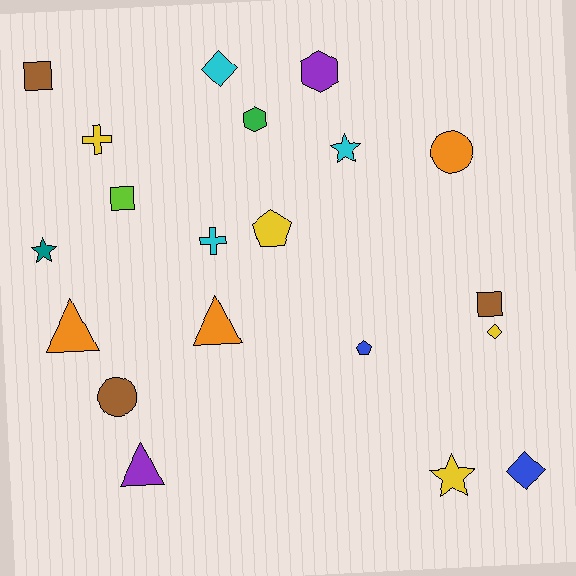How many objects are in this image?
There are 20 objects.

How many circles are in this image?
There are 2 circles.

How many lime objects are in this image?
There is 1 lime object.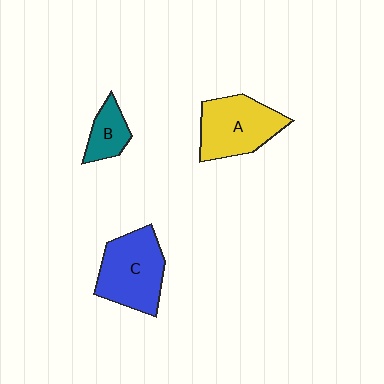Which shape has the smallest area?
Shape B (teal).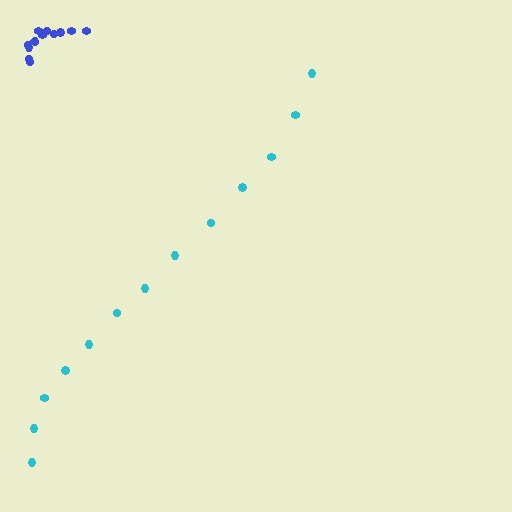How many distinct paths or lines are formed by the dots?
There are 2 distinct paths.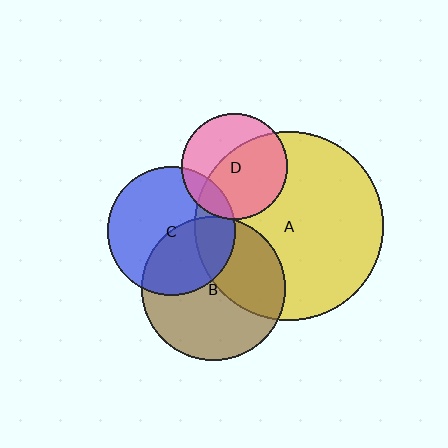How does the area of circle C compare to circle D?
Approximately 1.5 times.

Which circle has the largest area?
Circle A (yellow).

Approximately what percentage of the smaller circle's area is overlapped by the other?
Approximately 15%.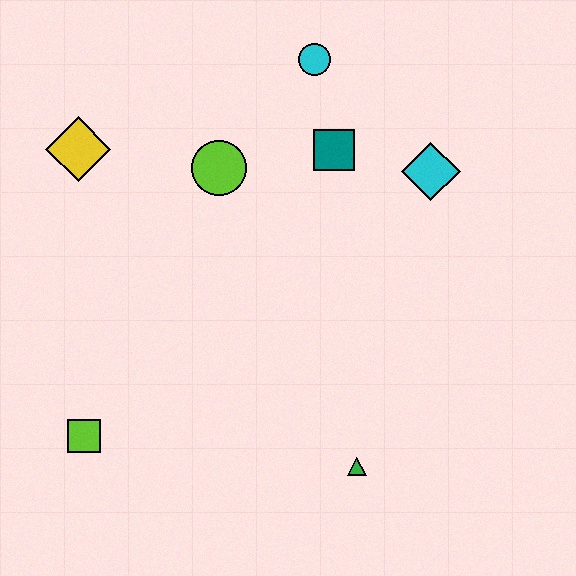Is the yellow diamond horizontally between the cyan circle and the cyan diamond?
No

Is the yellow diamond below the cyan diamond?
No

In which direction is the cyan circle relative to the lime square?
The cyan circle is above the lime square.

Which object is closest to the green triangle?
The lime square is closest to the green triangle.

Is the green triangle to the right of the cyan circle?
Yes